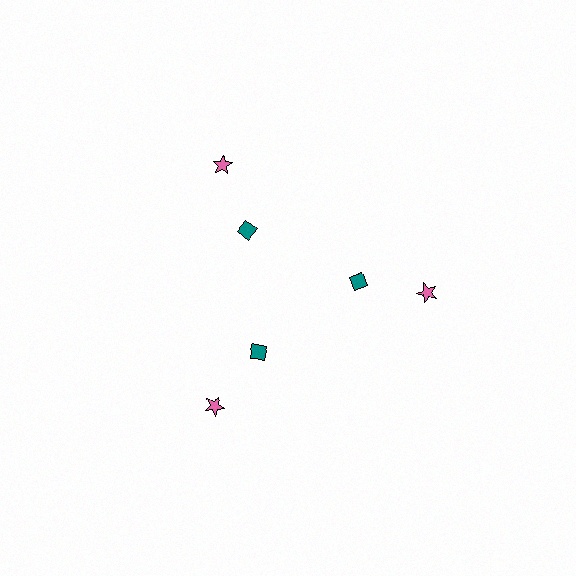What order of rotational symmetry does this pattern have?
This pattern has 3-fold rotational symmetry.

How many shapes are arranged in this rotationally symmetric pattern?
There are 6 shapes, arranged in 3 groups of 2.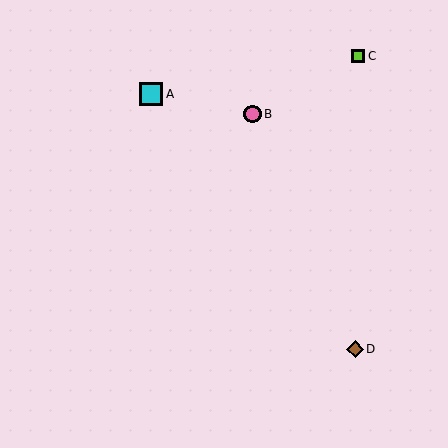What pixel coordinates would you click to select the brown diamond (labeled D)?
Click at (355, 349) to select the brown diamond D.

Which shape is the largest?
The cyan square (labeled A) is the largest.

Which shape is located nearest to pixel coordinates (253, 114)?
The pink circle (labeled B) at (252, 114) is nearest to that location.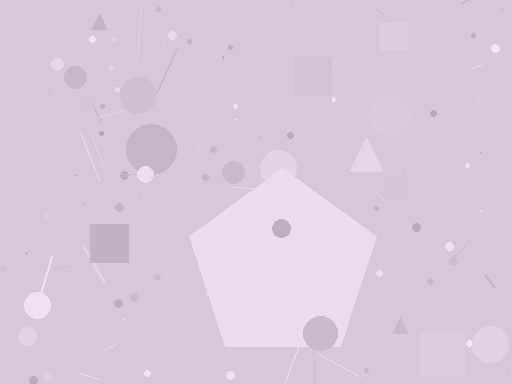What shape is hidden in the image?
A pentagon is hidden in the image.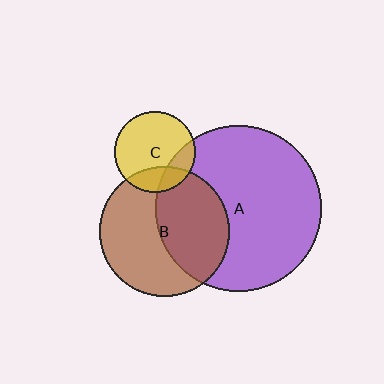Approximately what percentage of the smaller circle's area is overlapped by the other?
Approximately 20%.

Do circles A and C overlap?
Yes.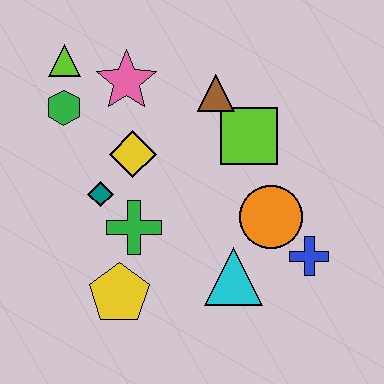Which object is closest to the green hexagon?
The lime triangle is closest to the green hexagon.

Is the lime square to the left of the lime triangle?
No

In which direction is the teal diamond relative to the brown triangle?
The teal diamond is to the left of the brown triangle.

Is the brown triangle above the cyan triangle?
Yes